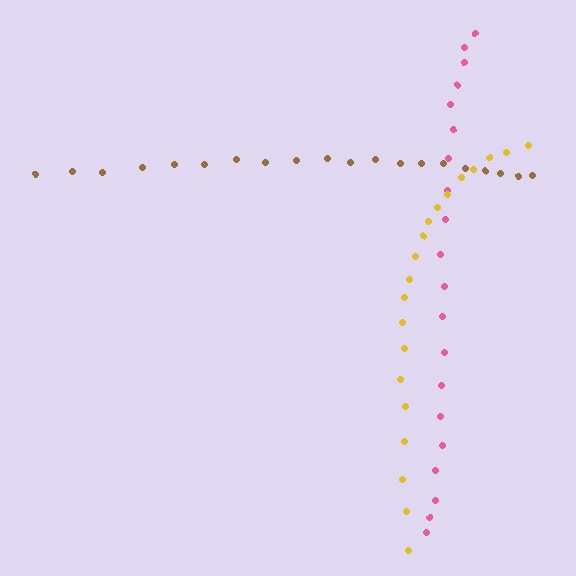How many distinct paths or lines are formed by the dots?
There are 3 distinct paths.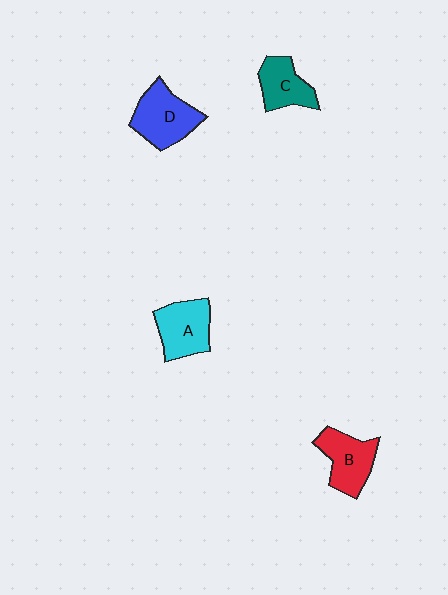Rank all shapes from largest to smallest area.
From largest to smallest: D (blue), A (cyan), B (red), C (teal).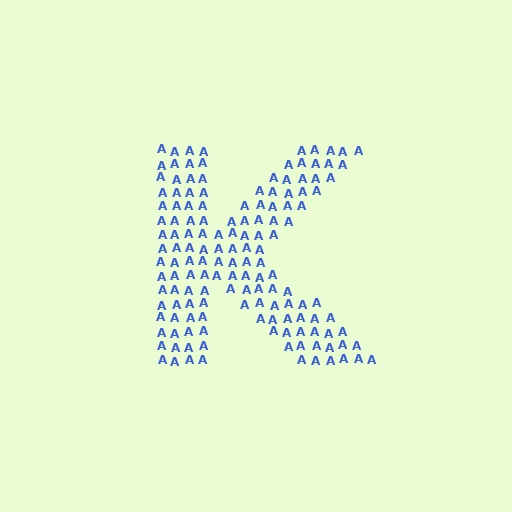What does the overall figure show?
The overall figure shows the letter K.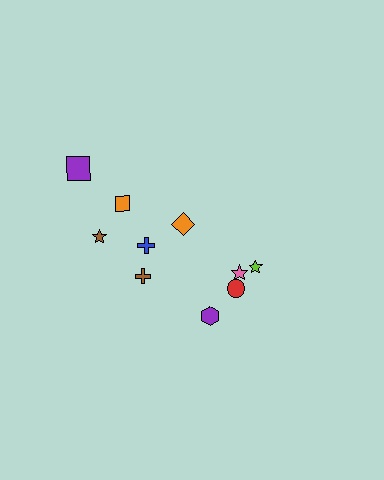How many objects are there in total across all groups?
There are 10 objects.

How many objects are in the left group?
There are 6 objects.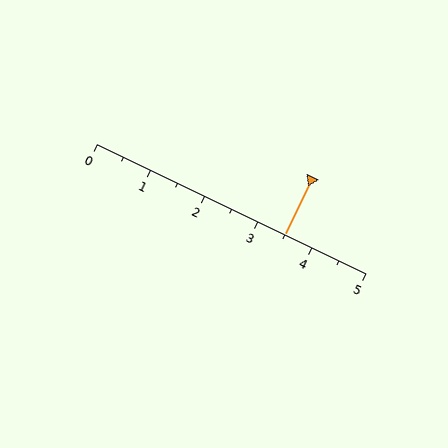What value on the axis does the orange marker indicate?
The marker indicates approximately 3.5.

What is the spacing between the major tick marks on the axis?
The major ticks are spaced 1 apart.